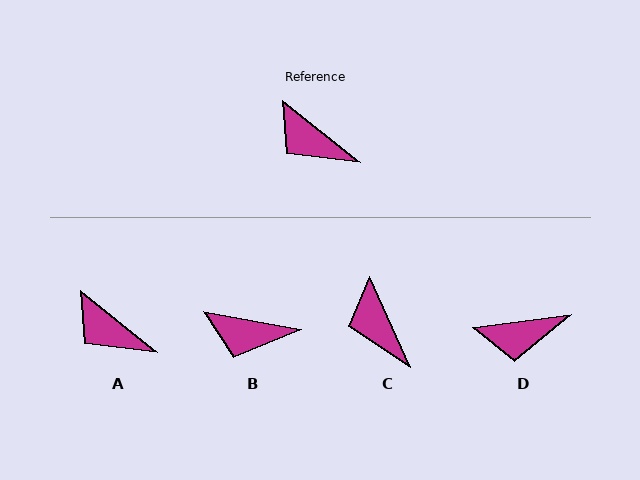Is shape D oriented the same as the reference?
No, it is off by about 46 degrees.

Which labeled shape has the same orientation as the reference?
A.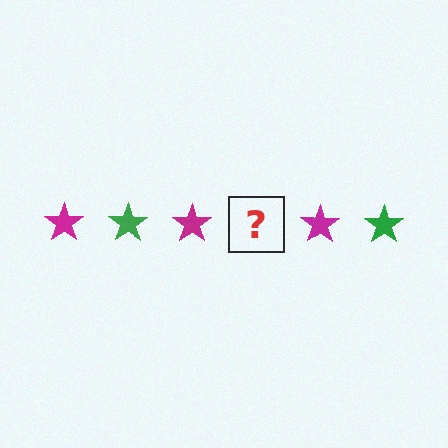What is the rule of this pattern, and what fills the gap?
The rule is that the pattern cycles through magenta, green stars. The gap should be filled with a green star.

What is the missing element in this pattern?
The missing element is a green star.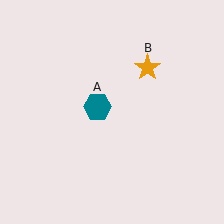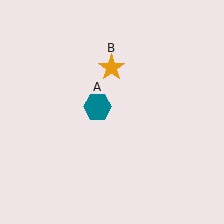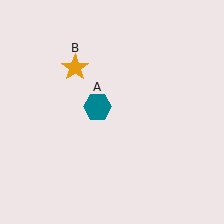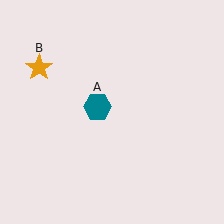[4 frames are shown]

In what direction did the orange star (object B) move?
The orange star (object B) moved left.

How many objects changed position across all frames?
1 object changed position: orange star (object B).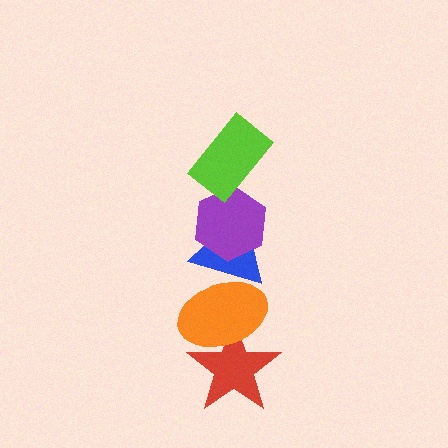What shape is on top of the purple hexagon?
The lime rectangle is on top of the purple hexagon.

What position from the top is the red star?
The red star is 5th from the top.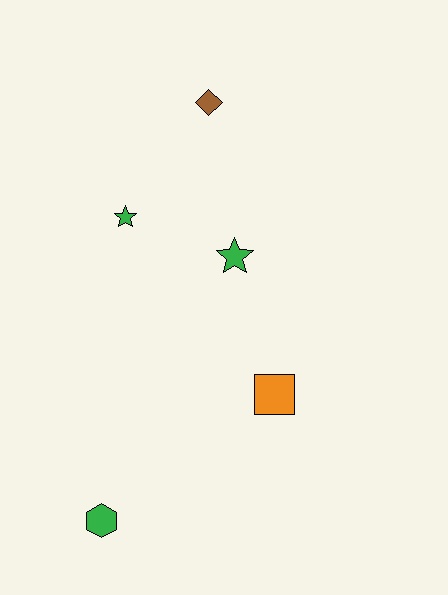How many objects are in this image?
There are 5 objects.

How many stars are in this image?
There are 2 stars.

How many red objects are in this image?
There are no red objects.